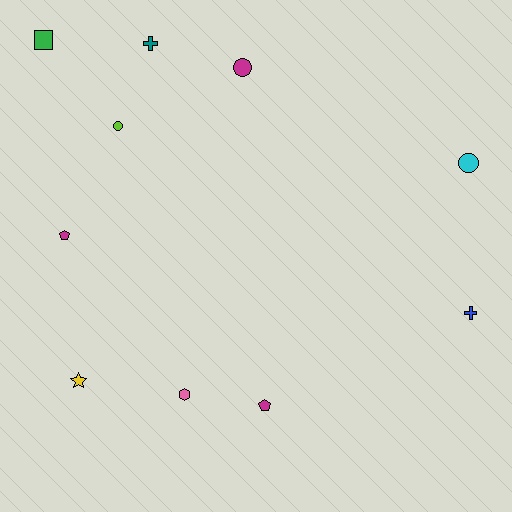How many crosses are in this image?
There are 2 crosses.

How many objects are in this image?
There are 10 objects.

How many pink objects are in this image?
There is 1 pink object.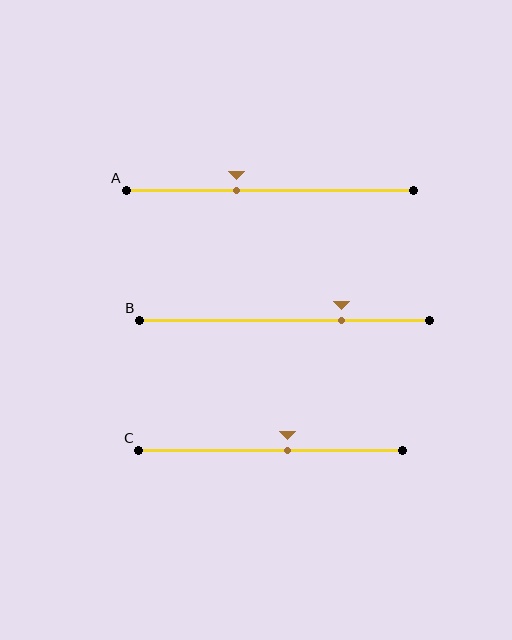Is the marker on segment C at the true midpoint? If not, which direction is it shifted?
No, the marker on segment C is shifted to the right by about 7% of the segment length.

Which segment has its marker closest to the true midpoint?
Segment C has its marker closest to the true midpoint.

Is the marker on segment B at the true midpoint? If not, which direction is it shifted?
No, the marker on segment B is shifted to the right by about 20% of the segment length.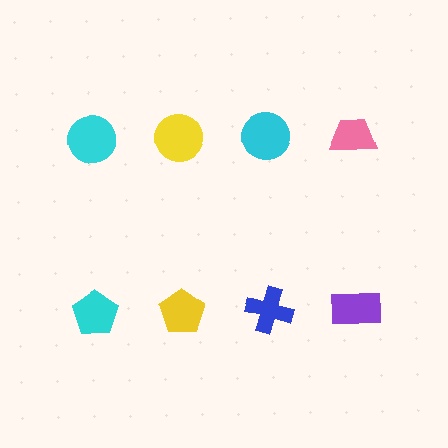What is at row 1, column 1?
A cyan circle.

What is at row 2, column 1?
A cyan pentagon.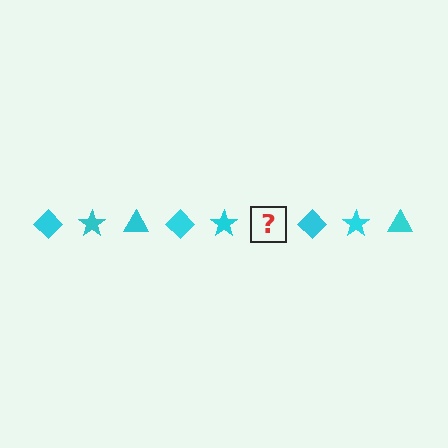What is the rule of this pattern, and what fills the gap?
The rule is that the pattern cycles through diamond, star, triangle shapes in cyan. The gap should be filled with a cyan triangle.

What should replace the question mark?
The question mark should be replaced with a cyan triangle.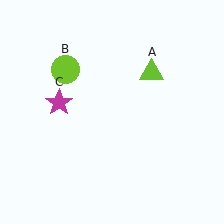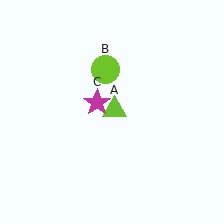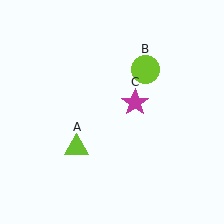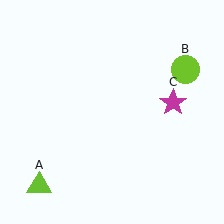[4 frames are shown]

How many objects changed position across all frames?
3 objects changed position: lime triangle (object A), lime circle (object B), magenta star (object C).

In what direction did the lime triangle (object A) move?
The lime triangle (object A) moved down and to the left.